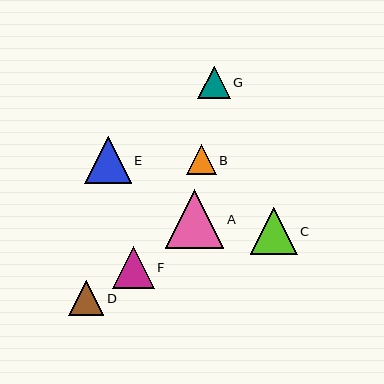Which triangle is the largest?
Triangle A is the largest with a size of approximately 59 pixels.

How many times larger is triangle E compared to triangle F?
Triangle E is approximately 1.1 times the size of triangle F.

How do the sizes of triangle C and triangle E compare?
Triangle C and triangle E are approximately the same size.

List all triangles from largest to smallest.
From largest to smallest: A, C, E, F, D, G, B.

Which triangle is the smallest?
Triangle B is the smallest with a size of approximately 30 pixels.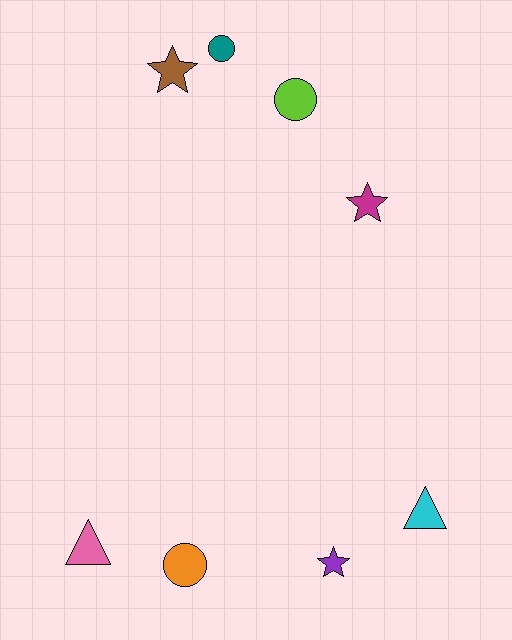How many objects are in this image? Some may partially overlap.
There are 8 objects.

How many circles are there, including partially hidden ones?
There are 3 circles.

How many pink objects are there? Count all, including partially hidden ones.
There is 1 pink object.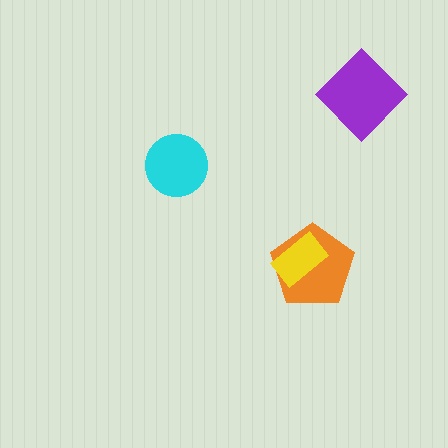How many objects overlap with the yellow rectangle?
1 object overlaps with the yellow rectangle.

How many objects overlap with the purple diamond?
0 objects overlap with the purple diamond.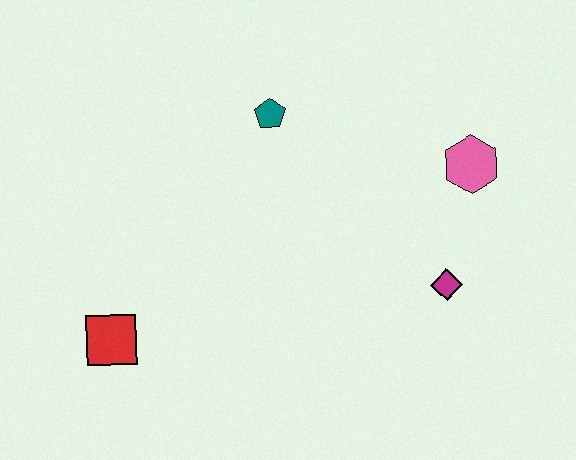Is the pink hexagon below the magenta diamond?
No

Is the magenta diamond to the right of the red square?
Yes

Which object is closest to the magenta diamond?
The pink hexagon is closest to the magenta diamond.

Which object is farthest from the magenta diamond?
The red square is farthest from the magenta diamond.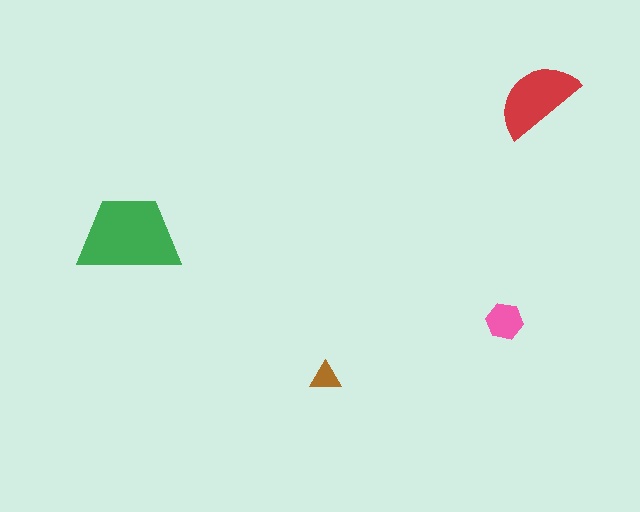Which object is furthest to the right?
The red semicircle is rightmost.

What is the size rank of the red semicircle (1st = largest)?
2nd.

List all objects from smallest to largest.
The brown triangle, the pink hexagon, the red semicircle, the green trapezoid.